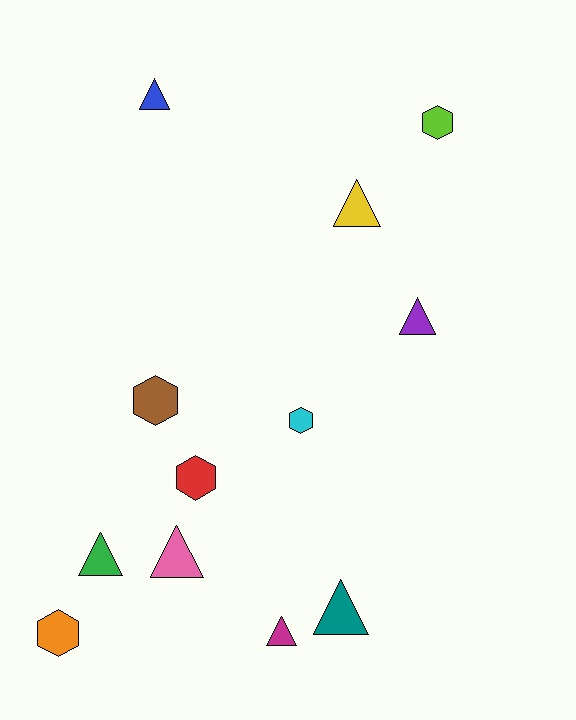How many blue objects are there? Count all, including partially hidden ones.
There is 1 blue object.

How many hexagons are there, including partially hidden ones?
There are 5 hexagons.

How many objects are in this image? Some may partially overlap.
There are 12 objects.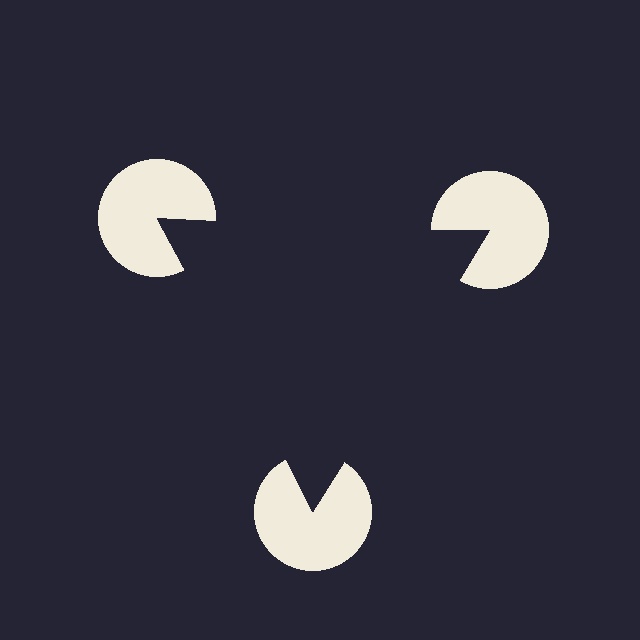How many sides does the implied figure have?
3 sides.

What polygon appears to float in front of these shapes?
An illusory triangle — its edges are inferred from the aligned wedge cuts in the pac-man discs, not physically drawn.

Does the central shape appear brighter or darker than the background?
It typically appears slightly darker than the background, even though no actual brightness change is drawn.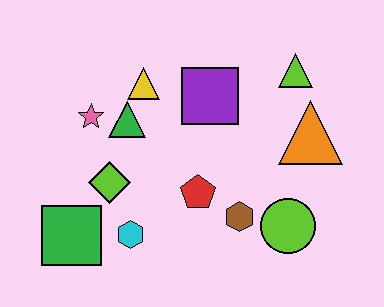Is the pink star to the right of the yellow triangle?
No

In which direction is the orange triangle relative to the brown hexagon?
The orange triangle is above the brown hexagon.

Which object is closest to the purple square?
The yellow triangle is closest to the purple square.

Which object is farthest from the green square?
The lime triangle is farthest from the green square.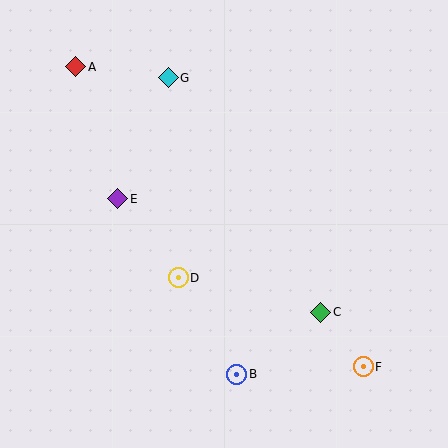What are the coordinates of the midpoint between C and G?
The midpoint between C and G is at (245, 195).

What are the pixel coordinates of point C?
Point C is at (321, 312).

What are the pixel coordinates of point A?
Point A is at (76, 67).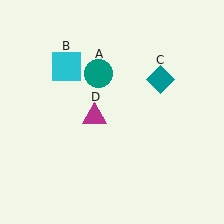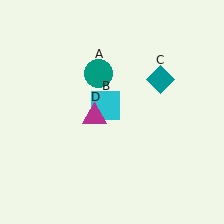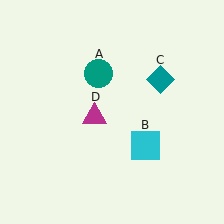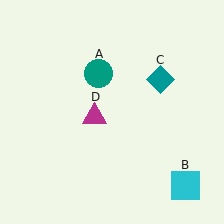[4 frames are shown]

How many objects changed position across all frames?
1 object changed position: cyan square (object B).